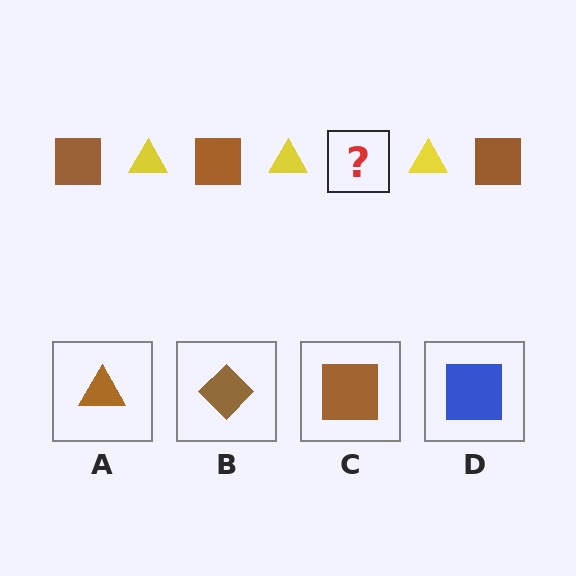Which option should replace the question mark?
Option C.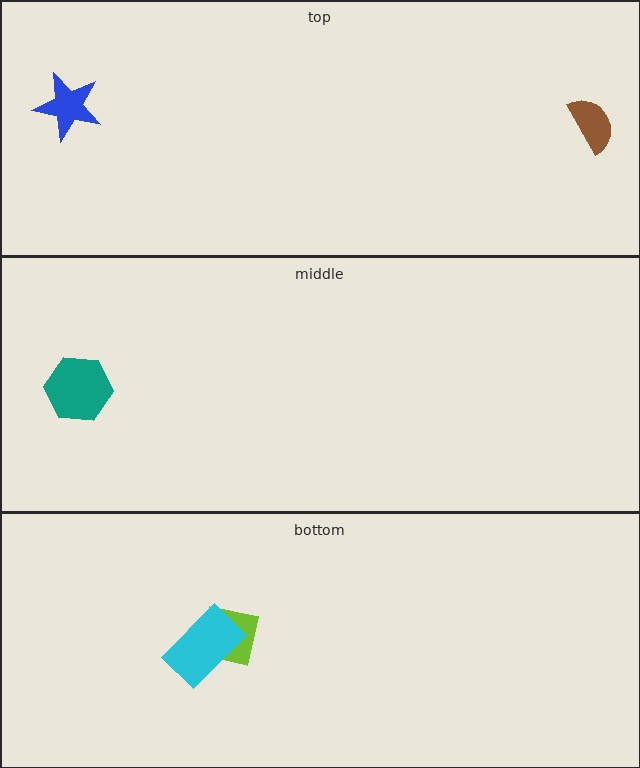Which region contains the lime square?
The bottom region.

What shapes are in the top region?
The blue star, the brown semicircle.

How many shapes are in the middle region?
1.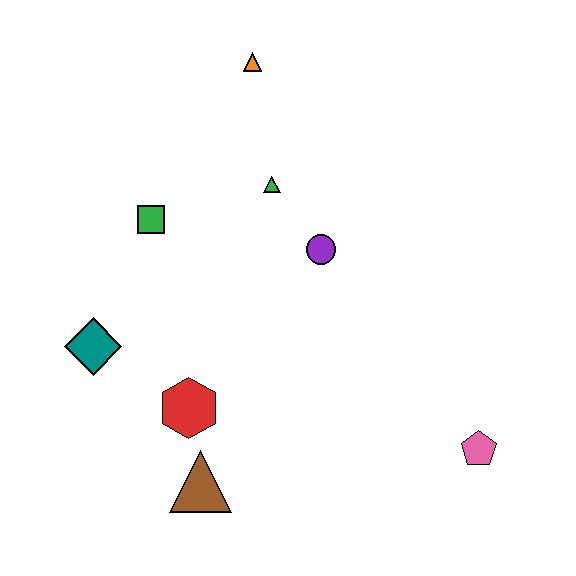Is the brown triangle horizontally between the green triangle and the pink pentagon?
No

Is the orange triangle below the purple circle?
No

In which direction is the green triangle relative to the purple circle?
The green triangle is above the purple circle.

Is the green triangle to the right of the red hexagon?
Yes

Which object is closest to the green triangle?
The purple circle is closest to the green triangle.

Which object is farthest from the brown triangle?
The orange triangle is farthest from the brown triangle.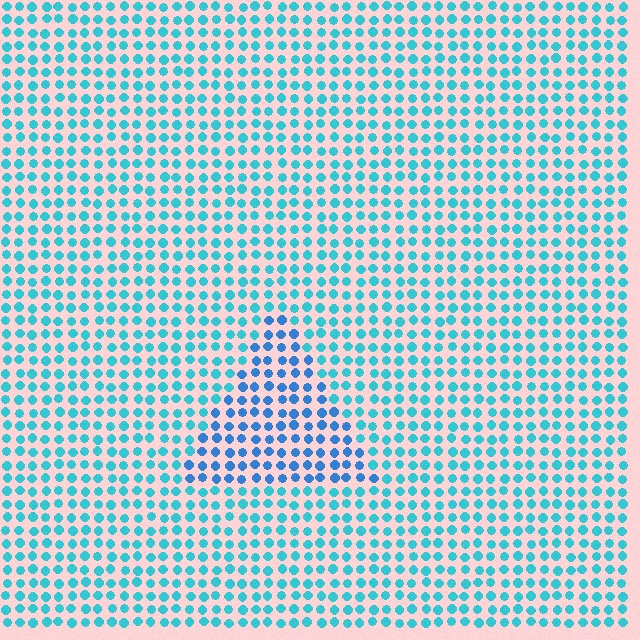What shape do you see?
I see a triangle.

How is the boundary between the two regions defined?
The boundary is defined purely by a slight shift in hue (about 27 degrees). Spacing, size, and orientation are identical on both sides.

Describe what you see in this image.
The image is filled with small cyan elements in a uniform arrangement. A triangle-shaped region is visible where the elements are tinted to a slightly different hue, forming a subtle color boundary.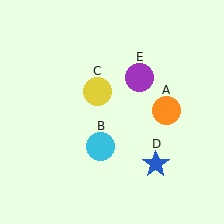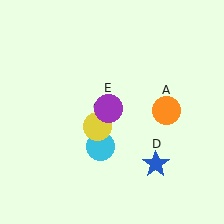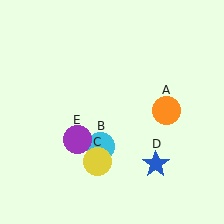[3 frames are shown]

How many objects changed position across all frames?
2 objects changed position: yellow circle (object C), purple circle (object E).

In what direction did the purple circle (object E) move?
The purple circle (object E) moved down and to the left.